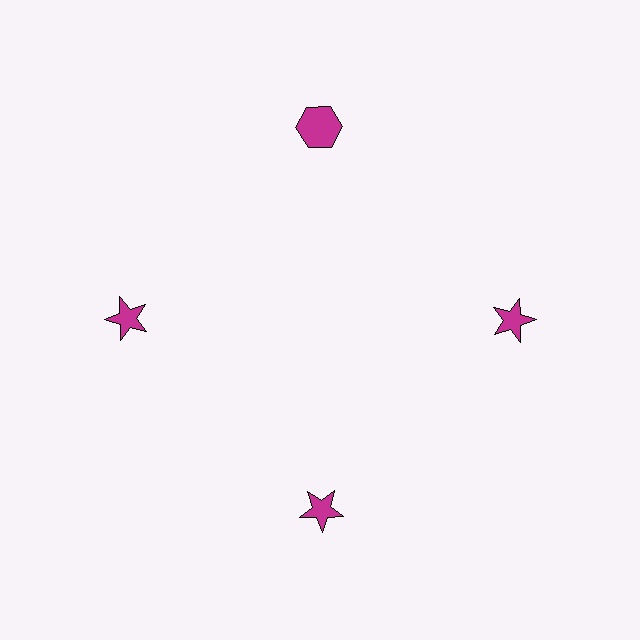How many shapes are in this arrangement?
There are 4 shapes arranged in a ring pattern.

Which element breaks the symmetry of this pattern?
The magenta hexagon at roughly the 12 o'clock position breaks the symmetry. All other shapes are magenta stars.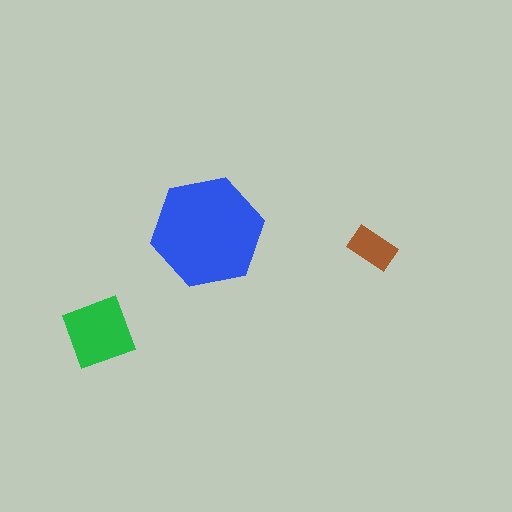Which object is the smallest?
The brown rectangle.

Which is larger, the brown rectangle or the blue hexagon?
The blue hexagon.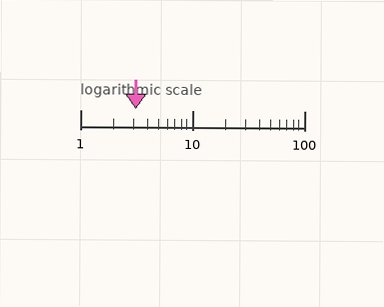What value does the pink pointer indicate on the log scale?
The pointer indicates approximately 3.1.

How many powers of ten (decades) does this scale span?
The scale spans 2 decades, from 1 to 100.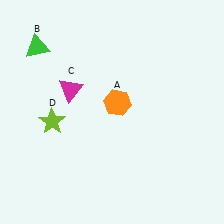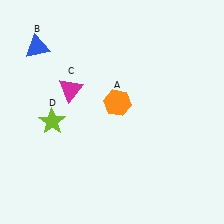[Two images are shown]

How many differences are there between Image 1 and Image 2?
There is 1 difference between the two images.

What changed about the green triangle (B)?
In Image 1, B is green. In Image 2, it changed to blue.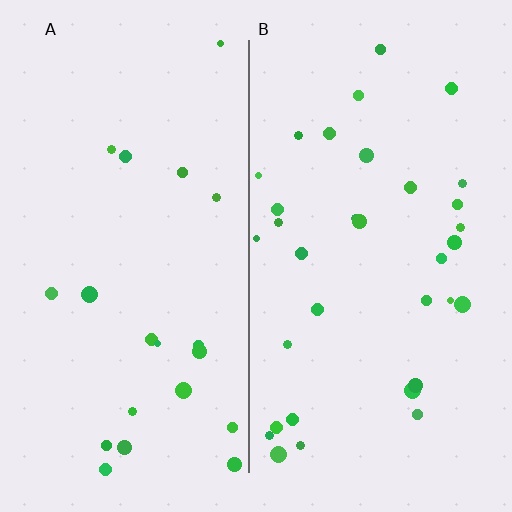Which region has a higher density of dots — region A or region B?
B (the right).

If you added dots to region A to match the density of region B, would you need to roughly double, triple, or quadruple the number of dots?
Approximately double.